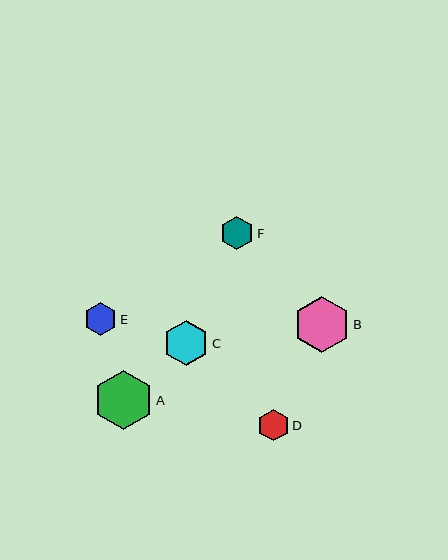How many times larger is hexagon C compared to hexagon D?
Hexagon C is approximately 1.5 times the size of hexagon D.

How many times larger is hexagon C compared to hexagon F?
Hexagon C is approximately 1.4 times the size of hexagon F.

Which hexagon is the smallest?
Hexagon D is the smallest with a size of approximately 32 pixels.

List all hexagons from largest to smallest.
From largest to smallest: A, B, C, F, E, D.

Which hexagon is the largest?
Hexagon A is the largest with a size of approximately 59 pixels.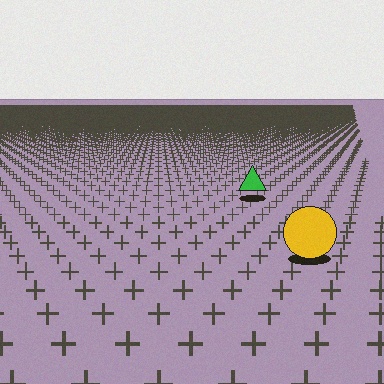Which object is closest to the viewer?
The yellow circle is closest. The texture marks near it are larger and more spread out.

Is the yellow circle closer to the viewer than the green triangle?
Yes. The yellow circle is closer — you can tell from the texture gradient: the ground texture is coarser near it.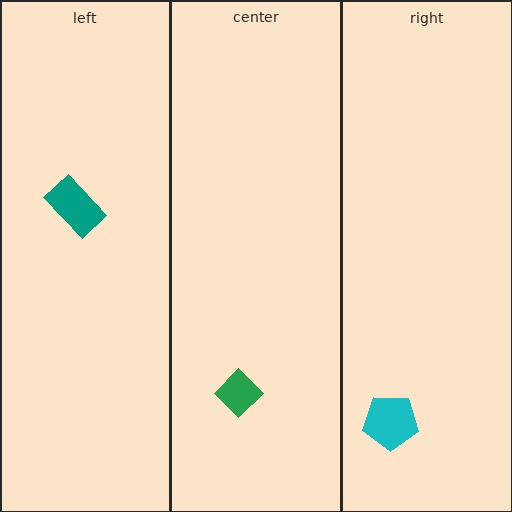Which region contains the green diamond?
The center region.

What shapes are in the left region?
The teal rectangle.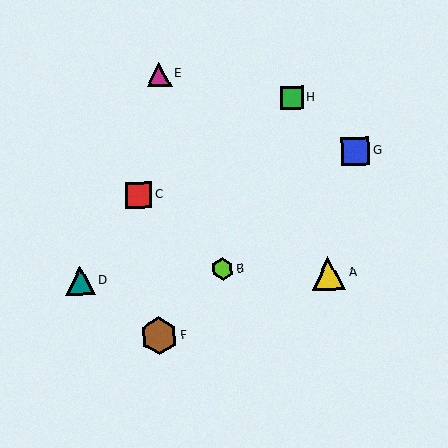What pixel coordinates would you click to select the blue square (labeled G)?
Click at (355, 151) to select the blue square G.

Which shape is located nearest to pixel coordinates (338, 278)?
The yellow triangle (labeled A) at (328, 273) is nearest to that location.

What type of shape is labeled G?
Shape G is a blue square.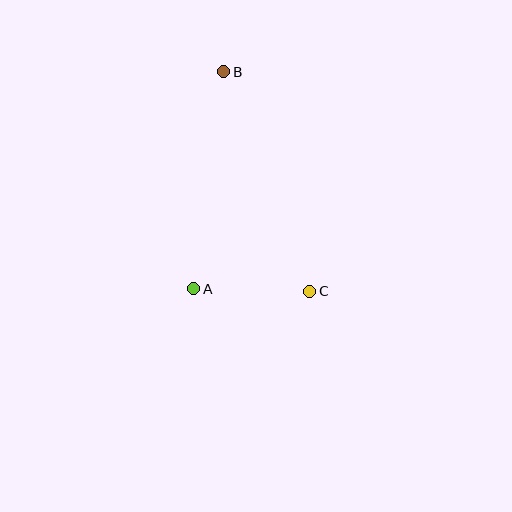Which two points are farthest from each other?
Points B and C are farthest from each other.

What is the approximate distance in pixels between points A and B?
The distance between A and B is approximately 219 pixels.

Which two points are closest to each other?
Points A and C are closest to each other.